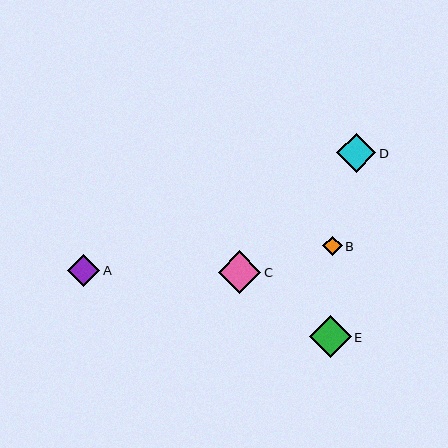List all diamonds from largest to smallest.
From largest to smallest: C, E, D, A, B.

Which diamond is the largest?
Diamond C is the largest with a size of approximately 42 pixels.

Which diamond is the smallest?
Diamond B is the smallest with a size of approximately 19 pixels.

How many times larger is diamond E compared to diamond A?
Diamond E is approximately 1.3 times the size of diamond A.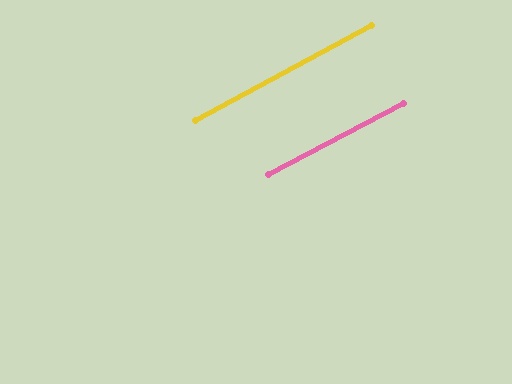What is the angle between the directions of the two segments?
Approximately 1 degree.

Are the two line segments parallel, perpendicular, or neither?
Parallel — their directions differ by only 0.6°.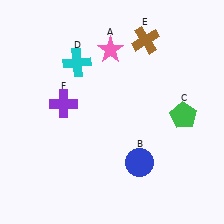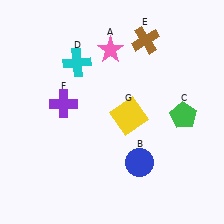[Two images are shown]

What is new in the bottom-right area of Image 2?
A yellow square (G) was added in the bottom-right area of Image 2.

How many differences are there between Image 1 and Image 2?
There is 1 difference between the two images.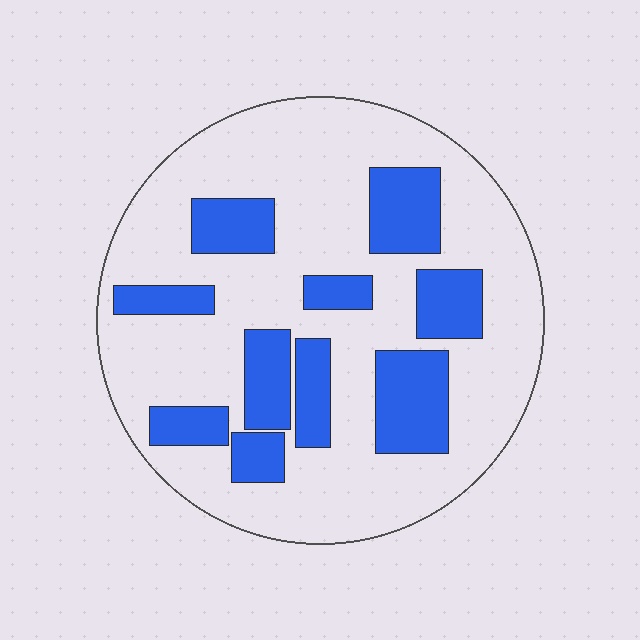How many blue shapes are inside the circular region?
10.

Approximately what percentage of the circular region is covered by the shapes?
Approximately 30%.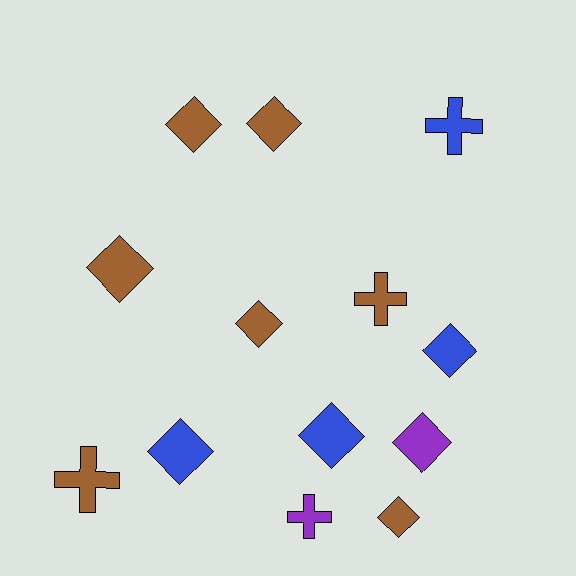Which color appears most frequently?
Brown, with 7 objects.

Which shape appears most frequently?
Diamond, with 9 objects.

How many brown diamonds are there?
There are 5 brown diamonds.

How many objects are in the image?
There are 13 objects.